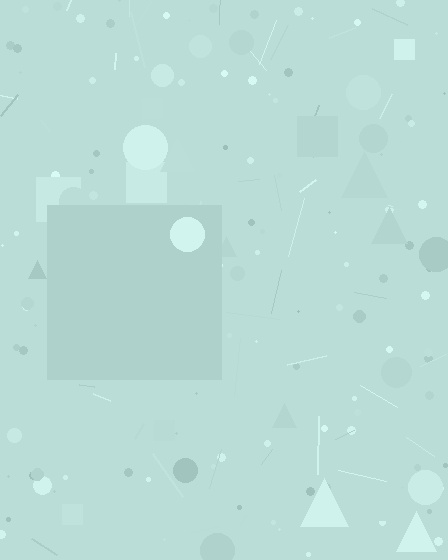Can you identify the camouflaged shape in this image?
The camouflaged shape is a square.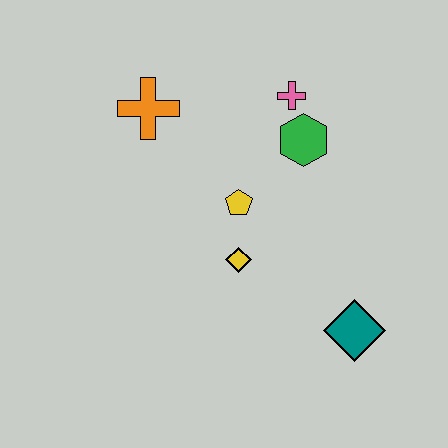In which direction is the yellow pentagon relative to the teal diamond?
The yellow pentagon is above the teal diamond.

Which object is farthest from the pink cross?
The teal diamond is farthest from the pink cross.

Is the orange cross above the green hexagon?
Yes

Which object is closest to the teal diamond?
The yellow diamond is closest to the teal diamond.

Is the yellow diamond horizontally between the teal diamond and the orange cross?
Yes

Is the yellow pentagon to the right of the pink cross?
No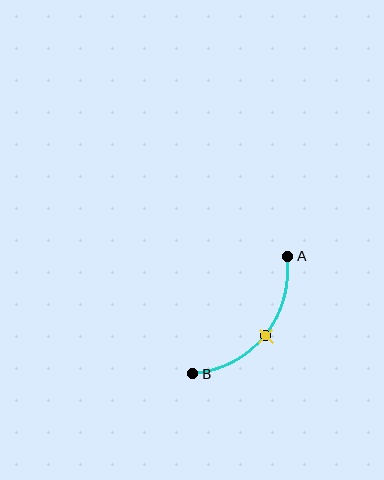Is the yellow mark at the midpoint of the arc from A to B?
Yes. The yellow mark lies on the arc at equal arc-length from both A and B — it is the arc midpoint.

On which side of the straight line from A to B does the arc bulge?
The arc bulges below and to the right of the straight line connecting A and B.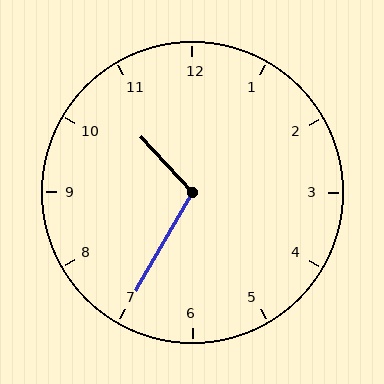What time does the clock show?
10:35.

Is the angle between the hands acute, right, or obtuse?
It is obtuse.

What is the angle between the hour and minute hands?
Approximately 108 degrees.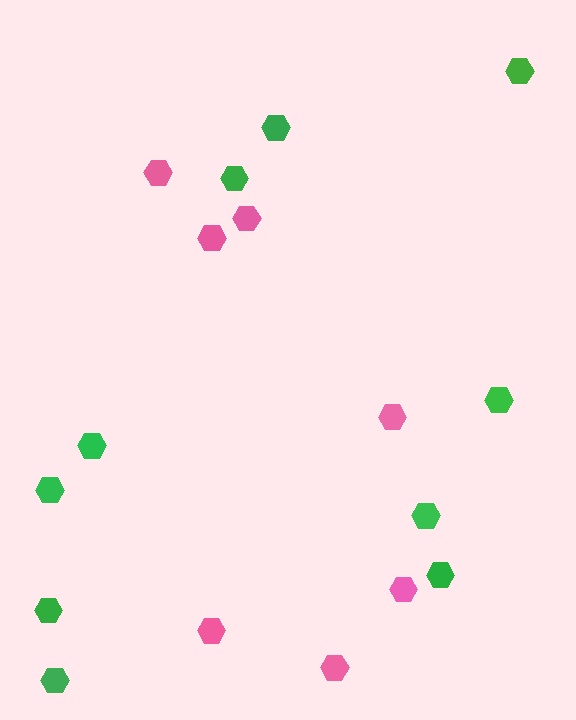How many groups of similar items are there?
There are 2 groups: one group of pink hexagons (7) and one group of green hexagons (10).